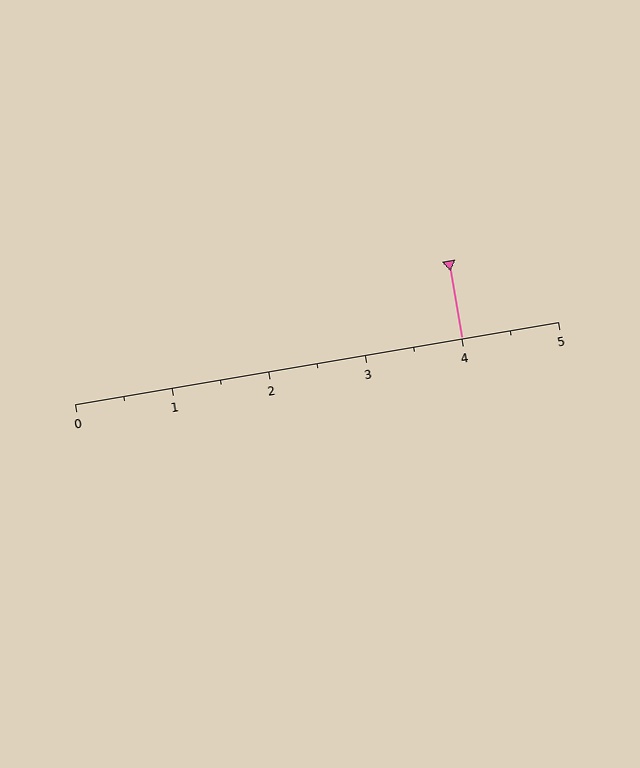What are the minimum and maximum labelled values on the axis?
The axis runs from 0 to 5.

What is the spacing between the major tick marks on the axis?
The major ticks are spaced 1 apart.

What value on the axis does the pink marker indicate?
The marker indicates approximately 4.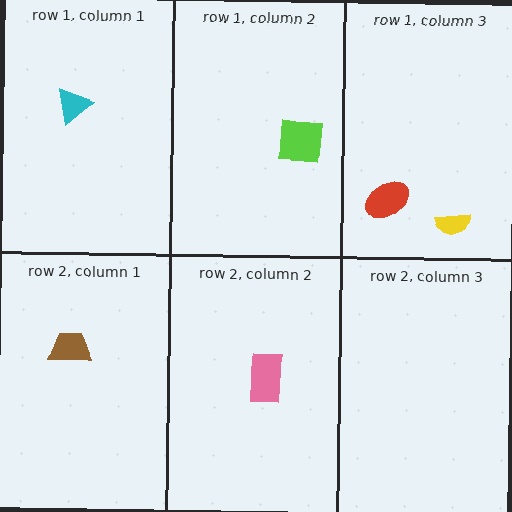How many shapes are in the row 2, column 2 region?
1.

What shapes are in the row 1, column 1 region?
The cyan triangle.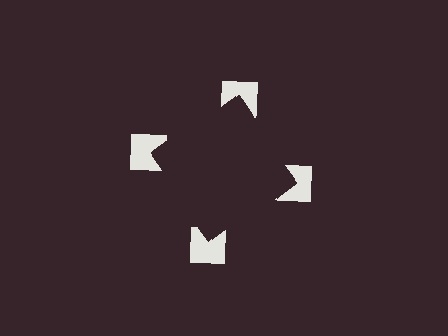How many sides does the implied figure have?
4 sides.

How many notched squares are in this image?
There are 4 — one at each vertex of the illusory square.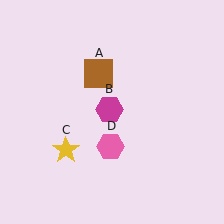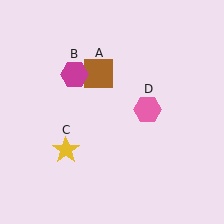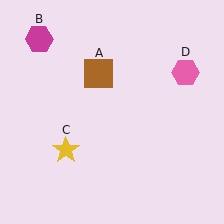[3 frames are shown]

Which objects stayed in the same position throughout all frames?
Brown square (object A) and yellow star (object C) remained stationary.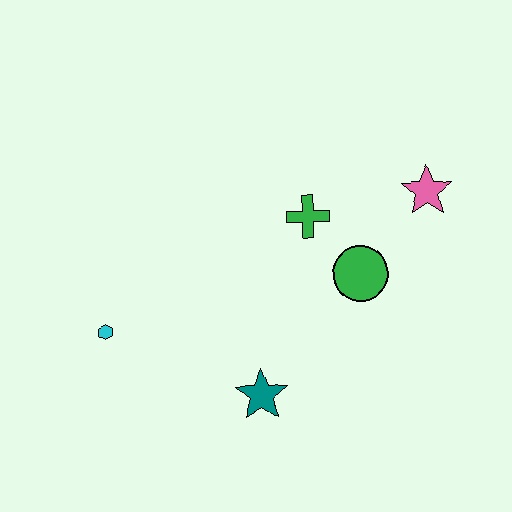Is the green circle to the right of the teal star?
Yes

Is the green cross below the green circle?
No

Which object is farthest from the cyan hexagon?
The pink star is farthest from the cyan hexagon.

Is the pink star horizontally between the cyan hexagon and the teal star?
No